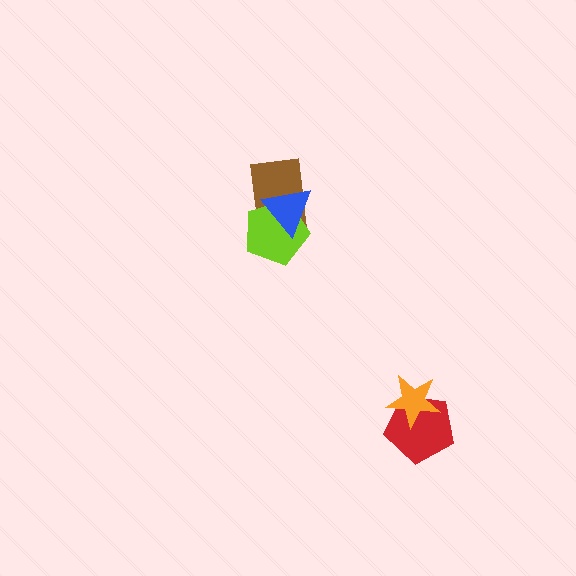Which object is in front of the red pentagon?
The orange star is in front of the red pentagon.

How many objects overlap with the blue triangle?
2 objects overlap with the blue triangle.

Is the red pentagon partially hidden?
Yes, it is partially covered by another shape.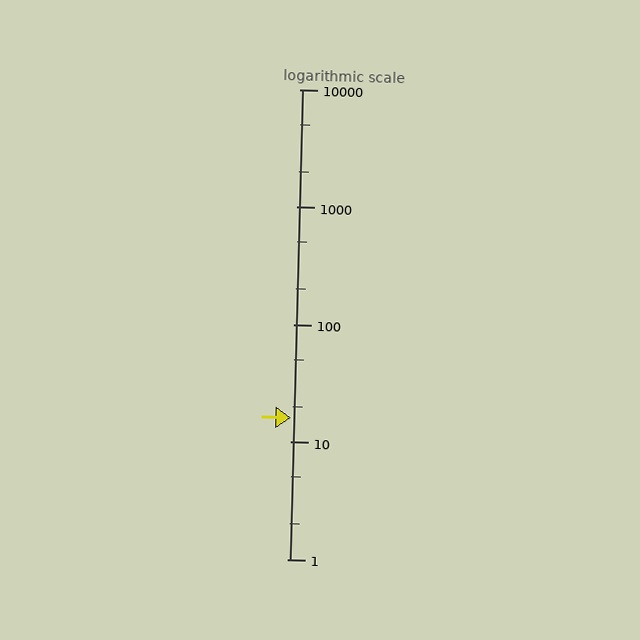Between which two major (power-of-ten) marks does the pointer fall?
The pointer is between 10 and 100.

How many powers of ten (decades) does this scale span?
The scale spans 4 decades, from 1 to 10000.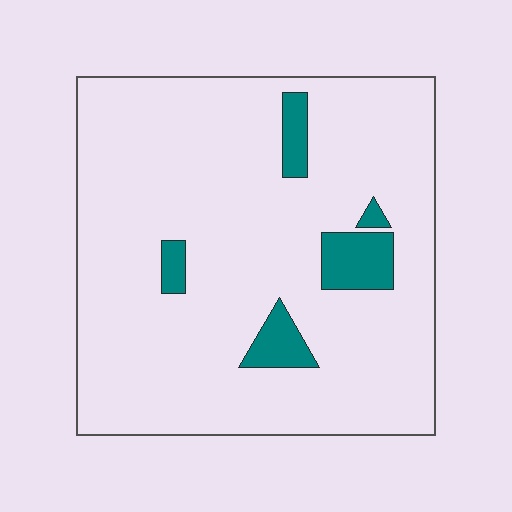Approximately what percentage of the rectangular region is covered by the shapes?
Approximately 10%.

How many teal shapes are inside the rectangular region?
5.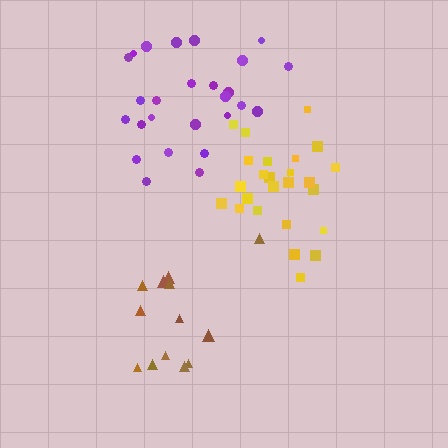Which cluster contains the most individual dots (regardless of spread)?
Purple (26).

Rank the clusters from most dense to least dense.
yellow, purple, brown.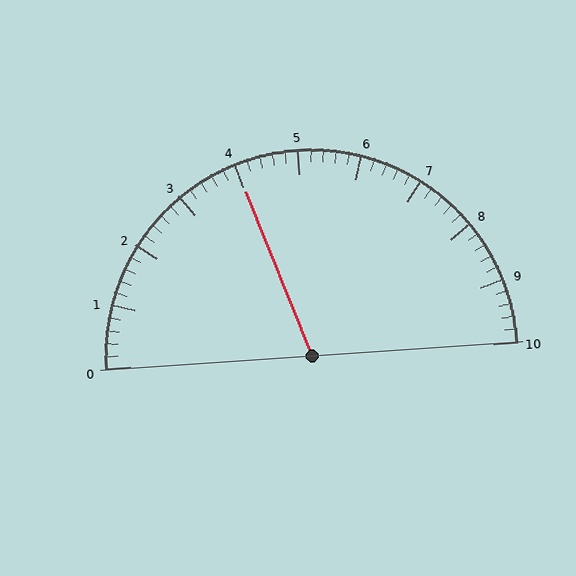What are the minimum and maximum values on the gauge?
The gauge ranges from 0 to 10.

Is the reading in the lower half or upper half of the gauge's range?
The reading is in the lower half of the range (0 to 10).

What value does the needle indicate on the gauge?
The needle indicates approximately 4.0.